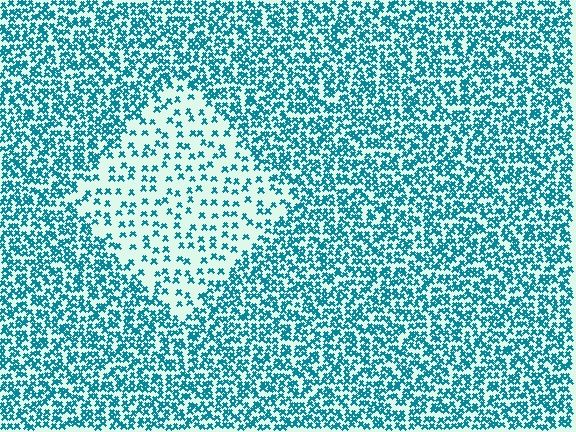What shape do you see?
I see a diamond.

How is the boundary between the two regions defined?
The boundary is defined by a change in element density (approximately 2.6x ratio). All elements are the same color, size, and shape.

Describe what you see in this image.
The image contains small teal elements arranged at two different densities. A diamond-shaped region is visible where the elements are less densely packed than the surrounding area.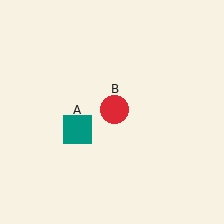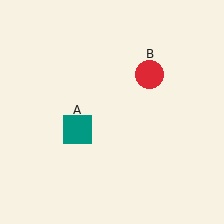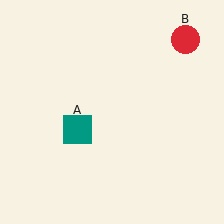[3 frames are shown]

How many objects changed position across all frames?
1 object changed position: red circle (object B).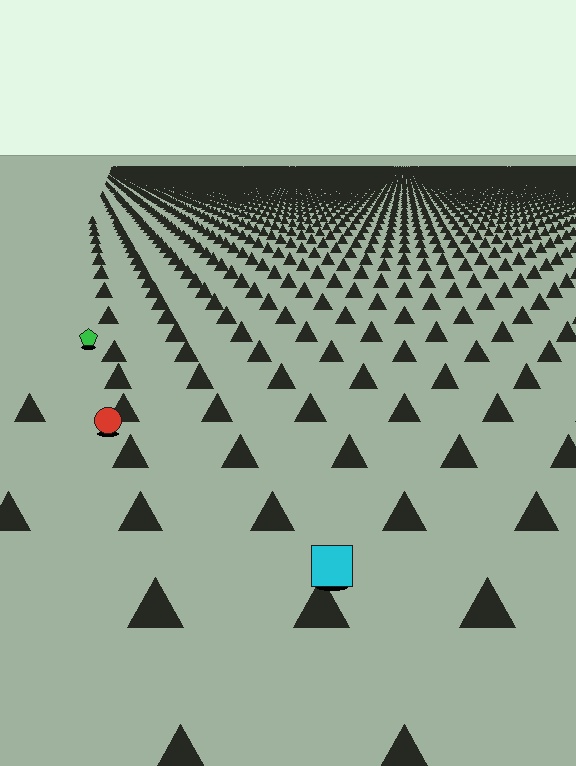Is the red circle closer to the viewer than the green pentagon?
Yes. The red circle is closer — you can tell from the texture gradient: the ground texture is coarser near it.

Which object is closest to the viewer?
The cyan square is closest. The texture marks near it are larger and more spread out.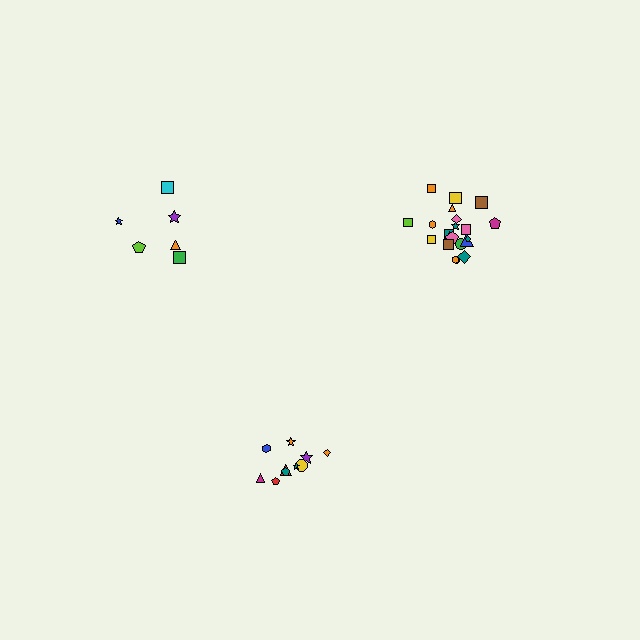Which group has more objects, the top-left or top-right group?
The top-right group.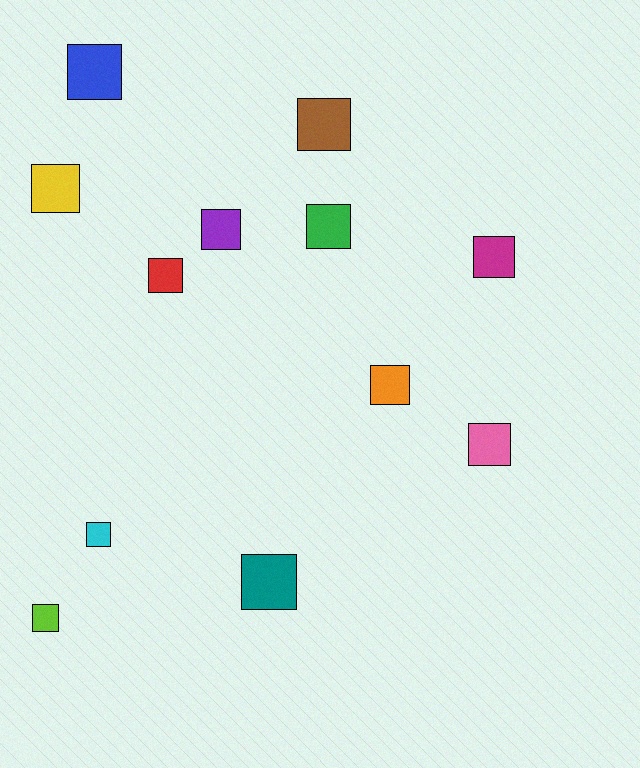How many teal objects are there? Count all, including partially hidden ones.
There is 1 teal object.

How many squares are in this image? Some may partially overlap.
There are 12 squares.